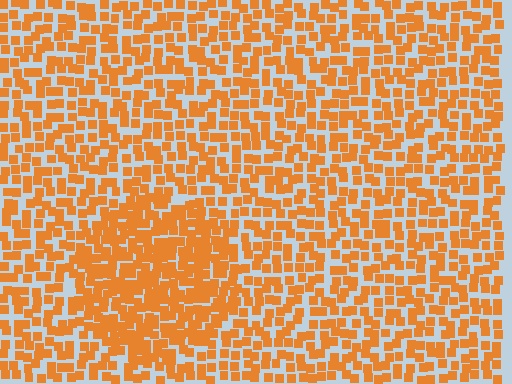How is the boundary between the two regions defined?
The boundary is defined by a change in element density (approximately 1.7x ratio). All elements are the same color, size, and shape.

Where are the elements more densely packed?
The elements are more densely packed inside the circle boundary.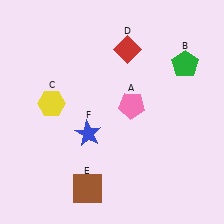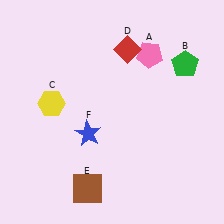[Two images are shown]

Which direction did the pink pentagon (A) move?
The pink pentagon (A) moved up.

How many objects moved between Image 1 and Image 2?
1 object moved between the two images.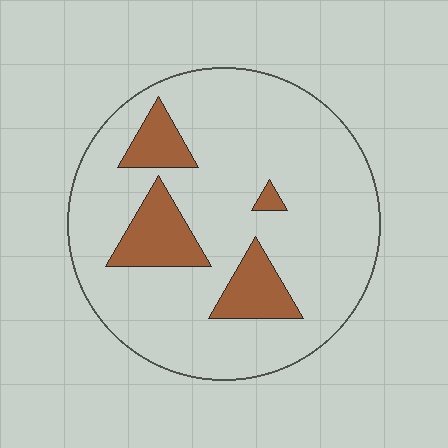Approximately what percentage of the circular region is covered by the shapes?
Approximately 15%.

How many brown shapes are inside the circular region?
4.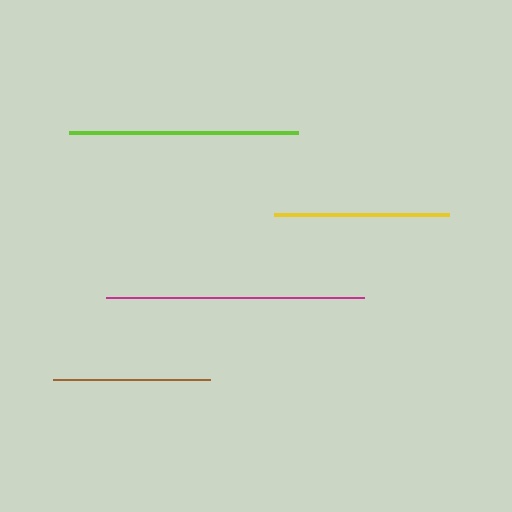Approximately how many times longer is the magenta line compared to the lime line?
The magenta line is approximately 1.1 times the length of the lime line.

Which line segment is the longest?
The magenta line is the longest at approximately 258 pixels.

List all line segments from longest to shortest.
From longest to shortest: magenta, lime, yellow, brown.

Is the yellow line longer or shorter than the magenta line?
The magenta line is longer than the yellow line.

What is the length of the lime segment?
The lime segment is approximately 229 pixels long.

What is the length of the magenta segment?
The magenta segment is approximately 258 pixels long.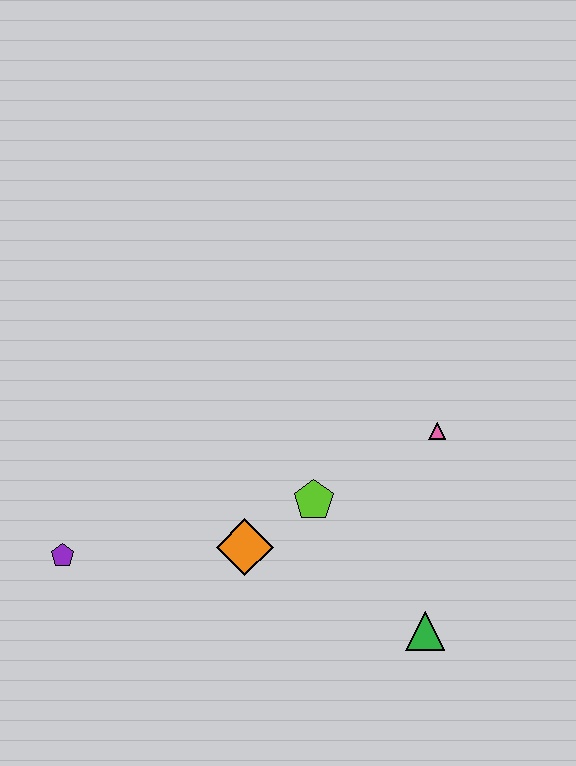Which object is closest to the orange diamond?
The lime pentagon is closest to the orange diamond.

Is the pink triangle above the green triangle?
Yes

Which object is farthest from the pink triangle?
The purple pentagon is farthest from the pink triangle.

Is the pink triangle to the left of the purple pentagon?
No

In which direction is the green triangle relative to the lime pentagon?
The green triangle is below the lime pentagon.